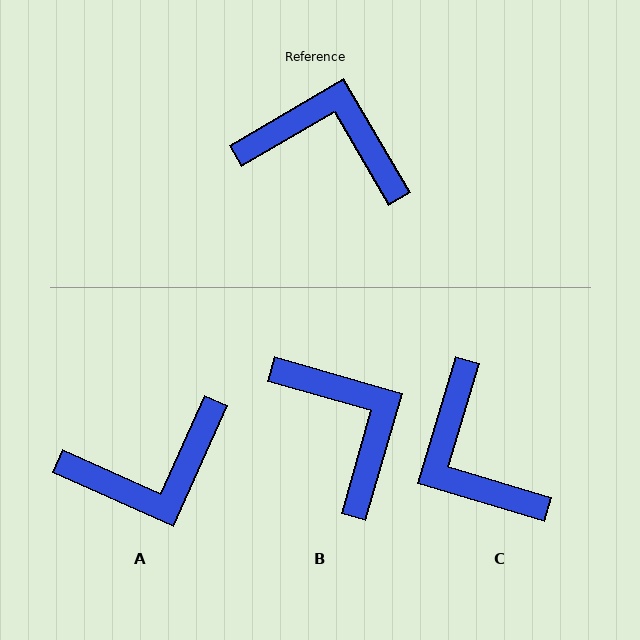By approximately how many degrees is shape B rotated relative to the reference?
Approximately 46 degrees clockwise.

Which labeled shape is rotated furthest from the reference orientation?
A, about 144 degrees away.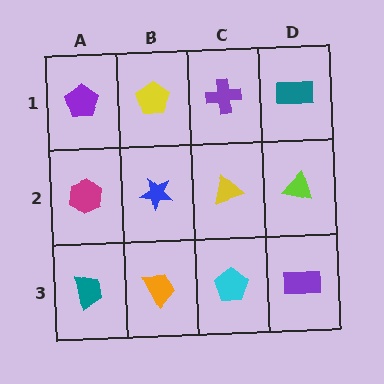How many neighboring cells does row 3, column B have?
3.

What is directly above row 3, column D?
A lime triangle.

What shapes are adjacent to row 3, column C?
A yellow triangle (row 2, column C), an orange trapezoid (row 3, column B), a purple rectangle (row 3, column D).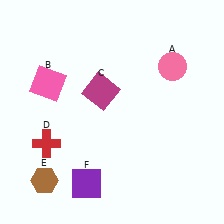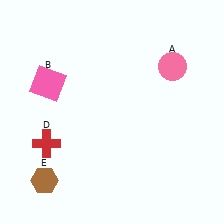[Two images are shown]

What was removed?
The purple square (F), the magenta square (C) were removed in Image 2.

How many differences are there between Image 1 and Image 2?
There are 2 differences between the two images.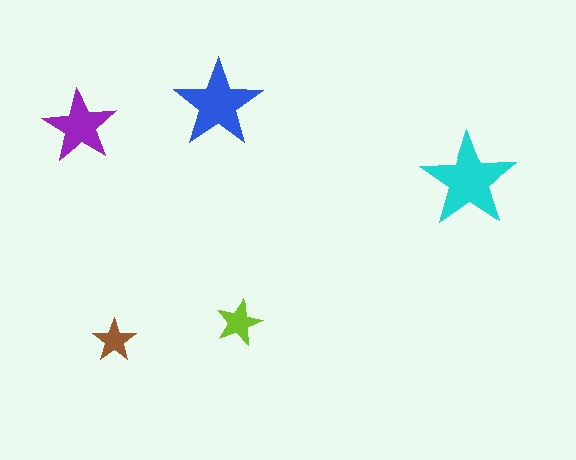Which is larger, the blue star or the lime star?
The blue one.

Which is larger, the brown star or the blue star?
The blue one.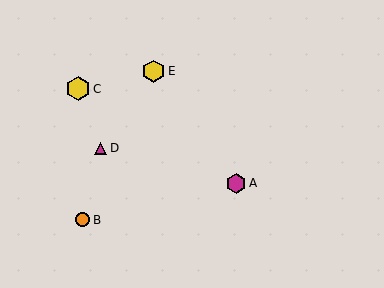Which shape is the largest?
The yellow hexagon (labeled C) is the largest.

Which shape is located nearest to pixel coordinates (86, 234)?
The orange circle (labeled B) at (82, 220) is nearest to that location.